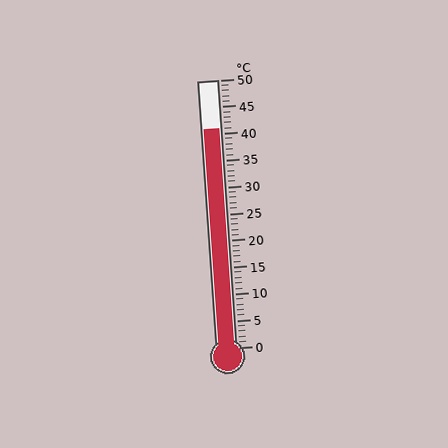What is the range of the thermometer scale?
The thermometer scale ranges from 0°C to 50°C.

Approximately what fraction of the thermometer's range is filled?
The thermometer is filled to approximately 80% of its range.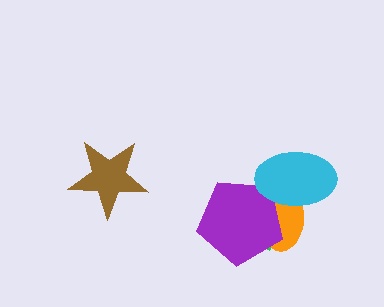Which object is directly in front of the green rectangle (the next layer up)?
The orange ellipse is directly in front of the green rectangle.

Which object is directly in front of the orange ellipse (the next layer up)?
The purple pentagon is directly in front of the orange ellipse.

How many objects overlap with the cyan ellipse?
3 objects overlap with the cyan ellipse.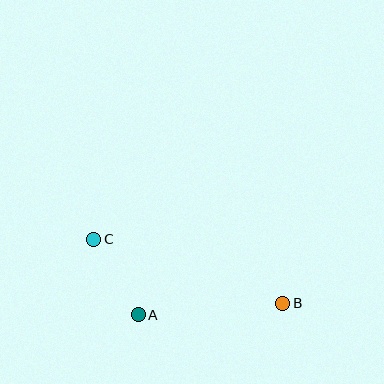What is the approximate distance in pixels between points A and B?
The distance between A and B is approximately 145 pixels.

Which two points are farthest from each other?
Points B and C are farthest from each other.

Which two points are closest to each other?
Points A and C are closest to each other.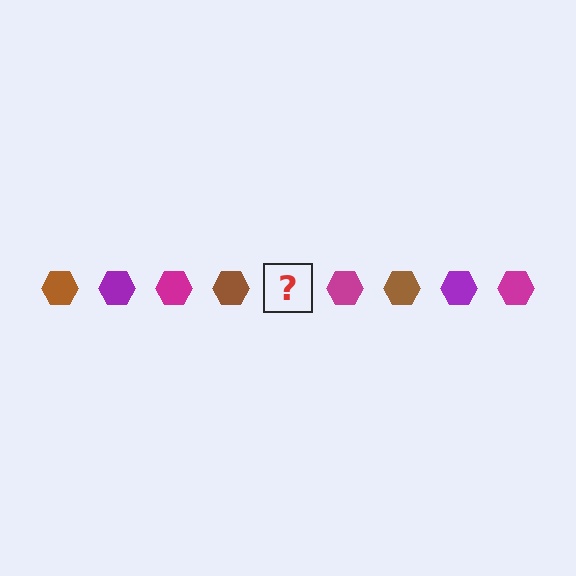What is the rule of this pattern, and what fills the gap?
The rule is that the pattern cycles through brown, purple, magenta hexagons. The gap should be filled with a purple hexagon.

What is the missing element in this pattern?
The missing element is a purple hexagon.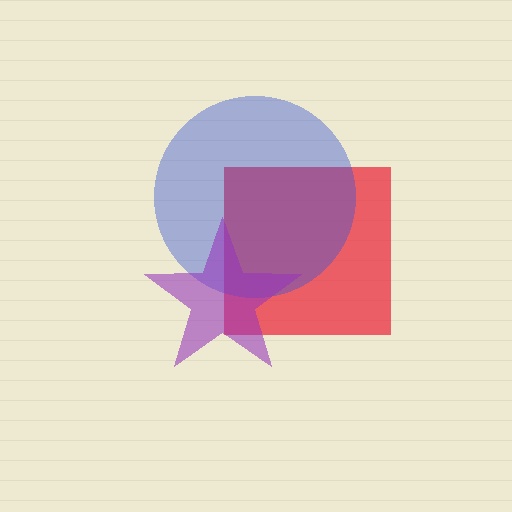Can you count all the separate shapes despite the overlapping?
Yes, there are 3 separate shapes.